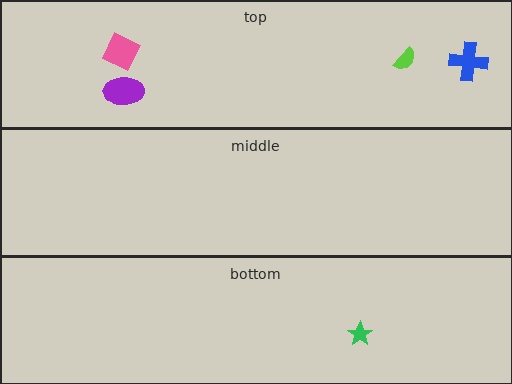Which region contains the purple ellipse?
The top region.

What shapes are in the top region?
The purple ellipse, the blue cross, the pink square, the lime semicircle.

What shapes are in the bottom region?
The green star.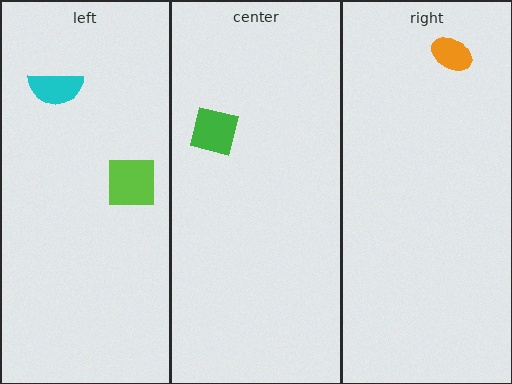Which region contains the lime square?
The left region.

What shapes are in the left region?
The cyan semicircle, the lime square.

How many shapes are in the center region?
1.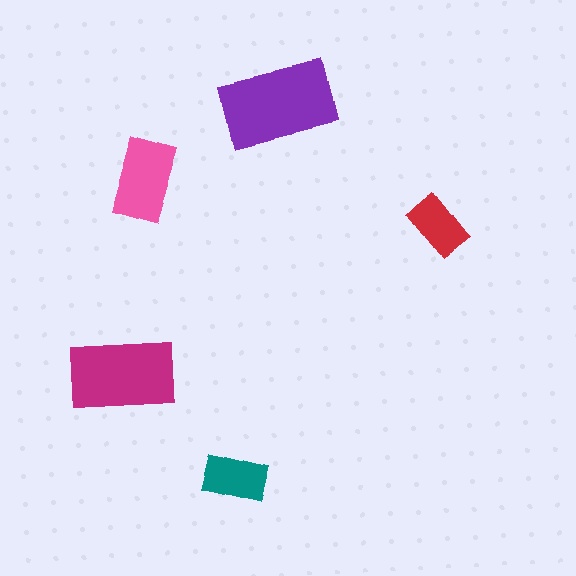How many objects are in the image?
There are 5 objects in the image.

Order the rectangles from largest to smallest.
the purple one, the magenta one, the pink one, the teal one, the red one.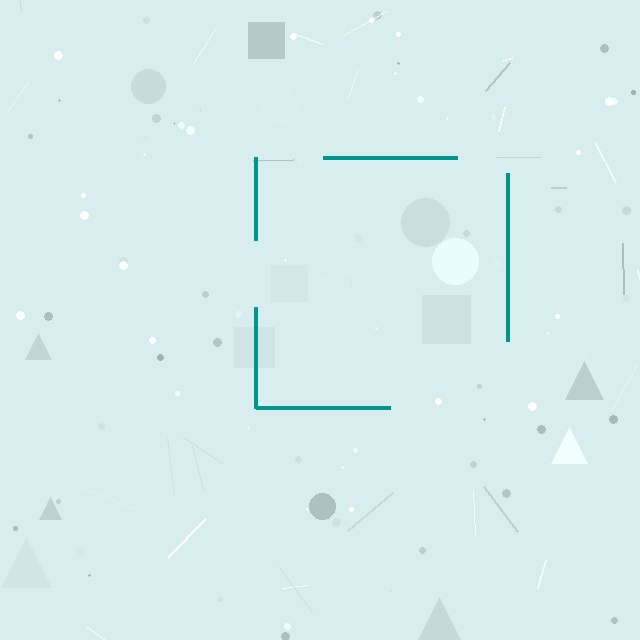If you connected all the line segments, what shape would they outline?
They would outline a square.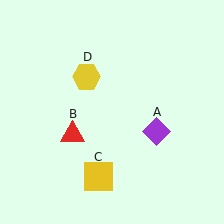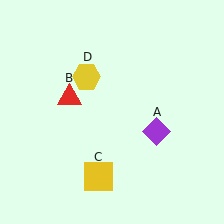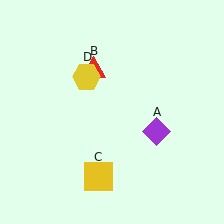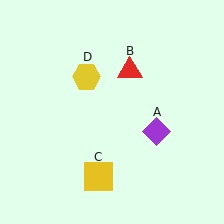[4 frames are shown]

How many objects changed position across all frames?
1 object changed position: red triangle (object B).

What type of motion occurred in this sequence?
The red triangle (object B) rotated clockwise around the center of the scene.